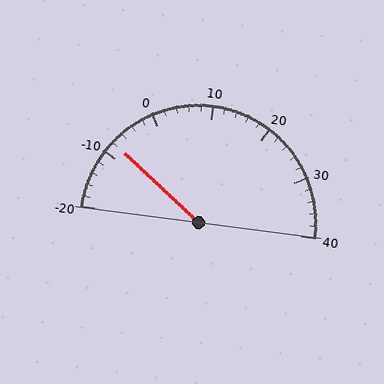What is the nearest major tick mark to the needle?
The nearest major tick mark is -10.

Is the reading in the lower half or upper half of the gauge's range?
The reading is in the lower half of the range (-20 to 40).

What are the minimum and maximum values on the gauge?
The gauge ranges from -20 to 40.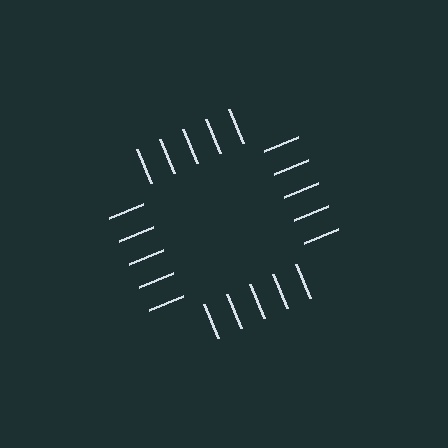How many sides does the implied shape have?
4 sides — the line-ends trace a square.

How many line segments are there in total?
20 — 5 along each of the 4 edges.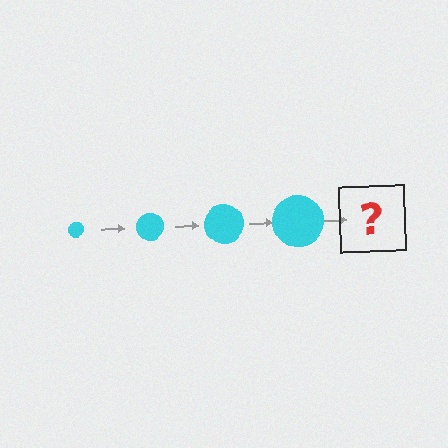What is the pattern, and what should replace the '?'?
The pattern is that the circle gets progressively larger each step. The '?' should be a cyan circle, larger than the previous one.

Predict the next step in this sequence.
The next step is a cyan circle, larger than the previous one.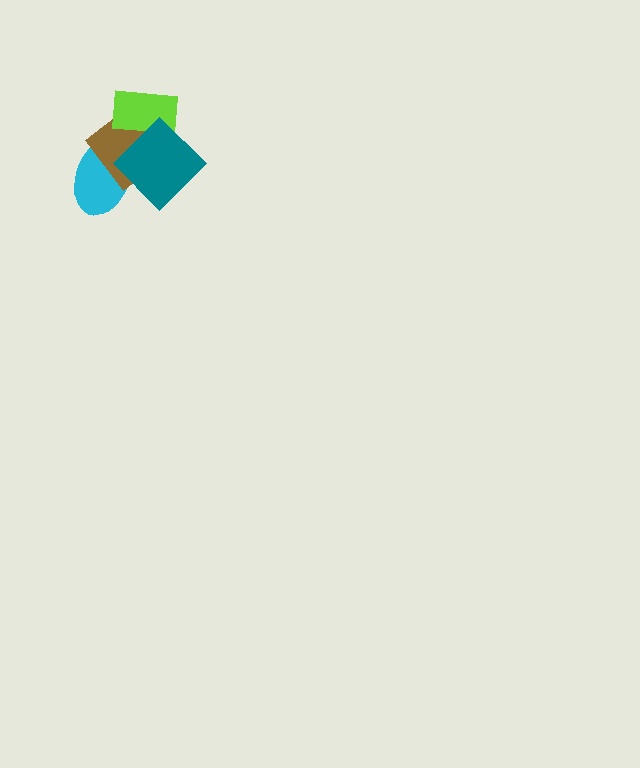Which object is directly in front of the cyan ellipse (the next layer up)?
The brown diamond is directly in front of the cyan ellipse.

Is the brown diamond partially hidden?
Yes, it is partially covered by another shape.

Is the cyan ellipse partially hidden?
Yes, it is partially covered by another shape.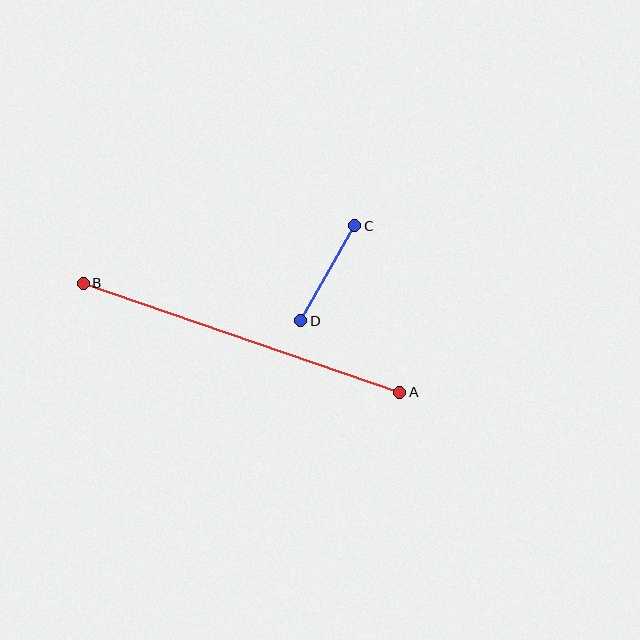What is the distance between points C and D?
The distance is approximately 110 pixels.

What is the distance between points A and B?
The distance is approximately 335 pixels.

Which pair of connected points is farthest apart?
Points A and B are farthest apart.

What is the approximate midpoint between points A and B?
The midpoint is at approximately (242, 338) pixels.